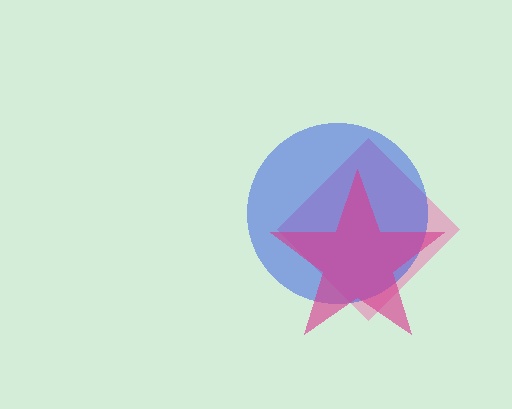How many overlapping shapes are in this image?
There are 3 overlapping shapes in the image.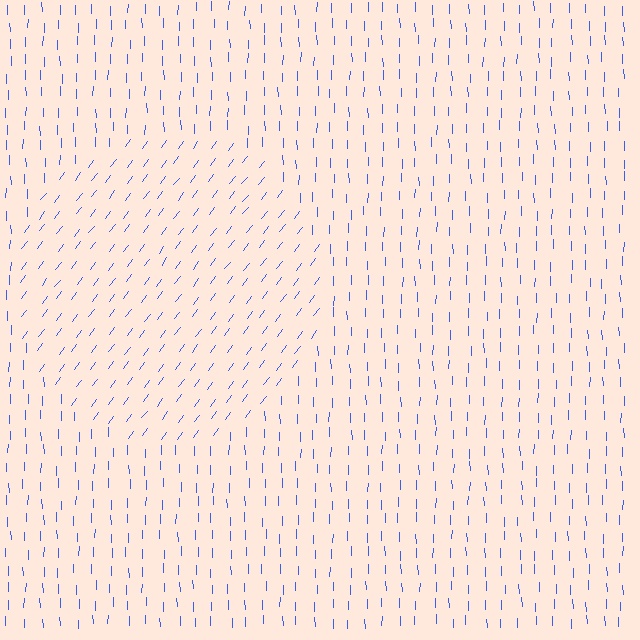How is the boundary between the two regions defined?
The boundary is defined purely by a change in line orientation (approximately 37 degrees difference). All lines are the same color and thickness.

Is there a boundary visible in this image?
Yes, there is a texture boundary formed by a change in line orientation.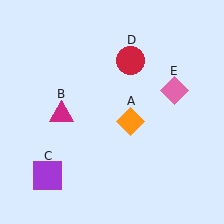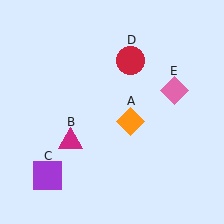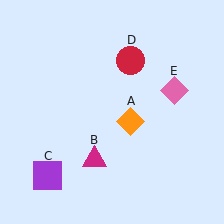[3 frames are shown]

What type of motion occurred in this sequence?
The magenta triangle (object B) rotated counterclockwise around the center of the scene.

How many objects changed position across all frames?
1 object changed position: magenta triangle (object B).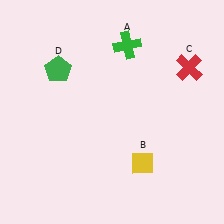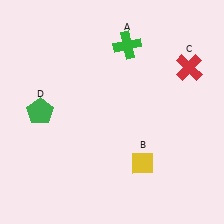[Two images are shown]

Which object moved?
The green pentagon (D) moved down.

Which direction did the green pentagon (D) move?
The green pentagon (D) moved down.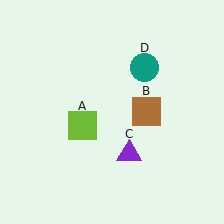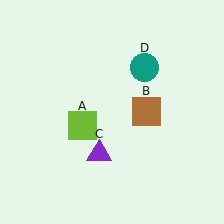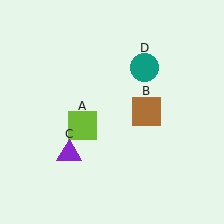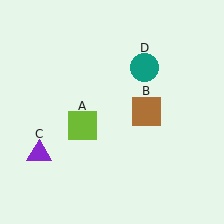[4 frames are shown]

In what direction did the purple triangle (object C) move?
The purple triangle (object C) moved left.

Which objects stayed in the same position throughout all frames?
Lime square (object A) and brown square (object B) and teal circle (object D) remained stationary.